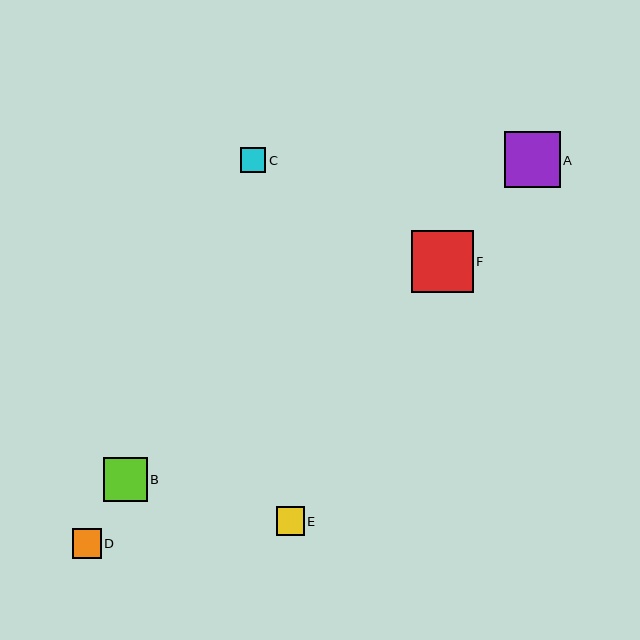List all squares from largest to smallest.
From largest to smallest: F, A, B, D, E, C.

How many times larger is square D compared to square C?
Square D is approximately 1.2 times the size of square C.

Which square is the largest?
Square F is the largest with a size of approximately 61 pixels.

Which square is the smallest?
Square C is the smallest with a size of approximately 25 pixels.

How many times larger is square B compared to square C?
Square B is approximately 1.7 times the size of square C.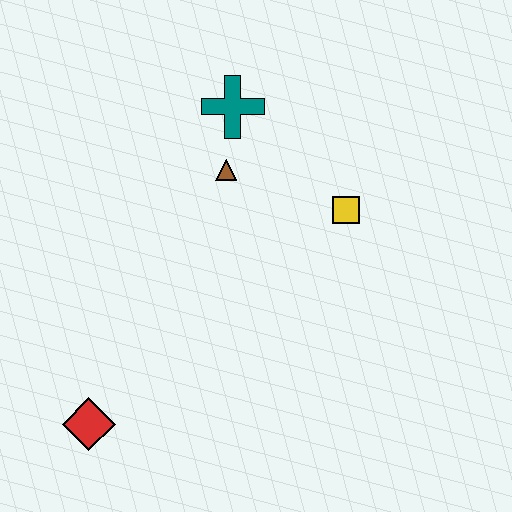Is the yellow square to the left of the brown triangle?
No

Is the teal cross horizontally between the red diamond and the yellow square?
Yes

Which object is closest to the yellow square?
The brown triangle is closest to the yellow square.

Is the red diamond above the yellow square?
No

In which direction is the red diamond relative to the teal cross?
The red diamond is below the teal cross.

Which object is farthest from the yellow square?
The red diamond is farthest from the yellow square.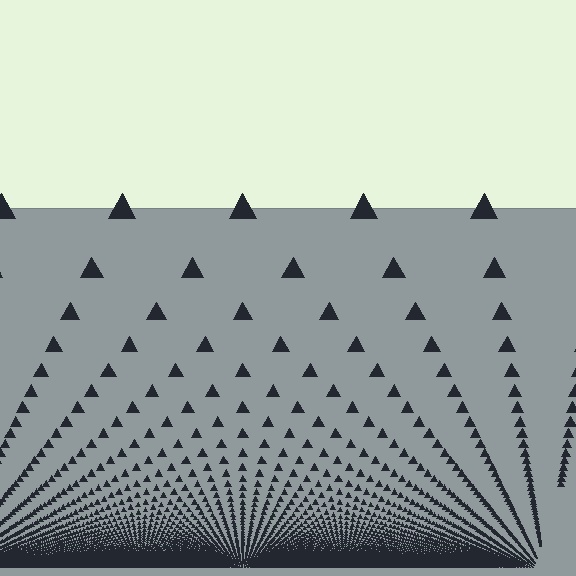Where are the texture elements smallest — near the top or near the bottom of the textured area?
Near the bottom.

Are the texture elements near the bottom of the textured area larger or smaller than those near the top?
Smaller. The gradient is inverted — elements near the bottom are smaller and denser.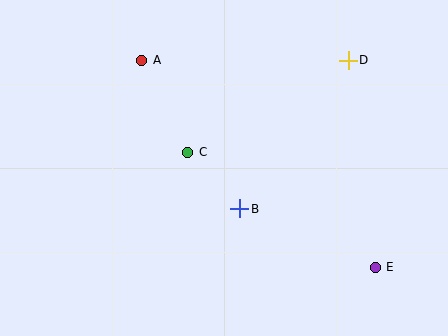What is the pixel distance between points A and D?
The distance between A and D is 207 pixels.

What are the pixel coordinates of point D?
Point D is at (348, 60).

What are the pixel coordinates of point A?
Point A is at (142, 60).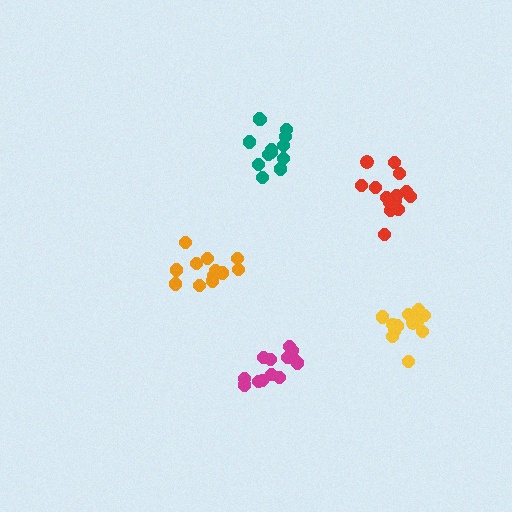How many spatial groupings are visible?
There are 5 spatial groupings.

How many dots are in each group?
Group 1: 13 dots, Group 2: 13 dots, Group 3: 13 dots, Group 4: 12 dots, Group 5: 15 dots (66 total).